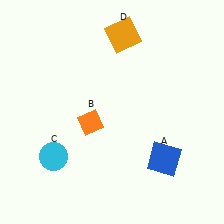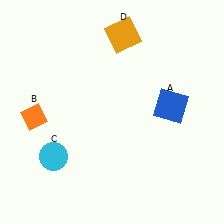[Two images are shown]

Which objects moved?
The objects that moved are: the blue square (A), the orange diamond (B).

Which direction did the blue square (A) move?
The blue square (A) moved up.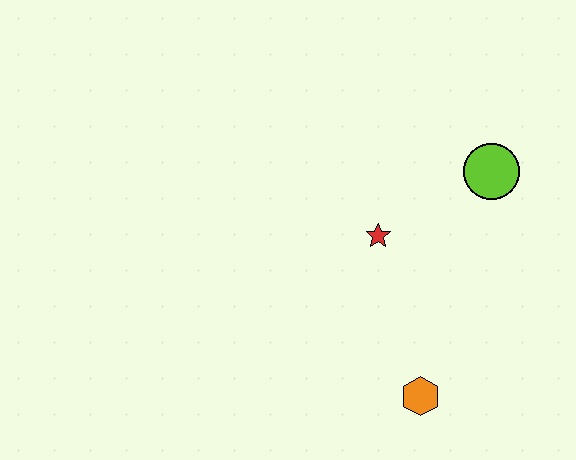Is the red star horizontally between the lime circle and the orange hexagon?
No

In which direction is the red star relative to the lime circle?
The red star is to the left of the lime circle.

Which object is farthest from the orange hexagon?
The lime circle is farthest from the orange hexagon.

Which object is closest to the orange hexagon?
The red star is closest to the orange hexagon.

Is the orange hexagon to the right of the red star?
Yes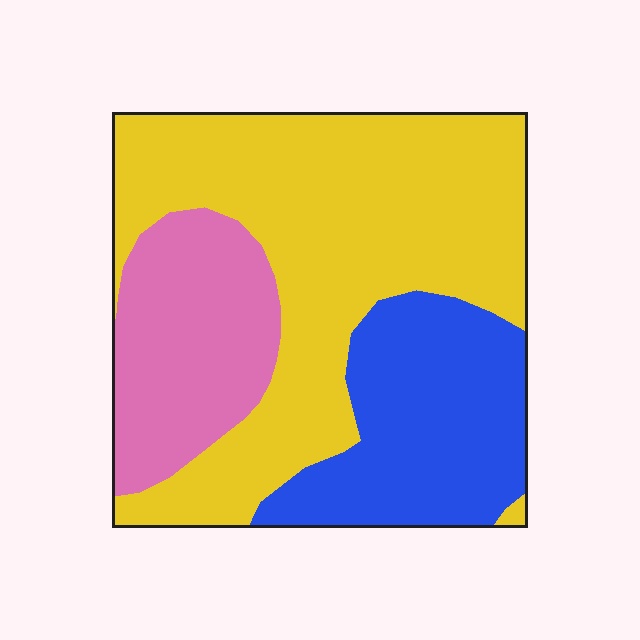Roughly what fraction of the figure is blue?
Blue takes up about one quarter (1/4) of the figure.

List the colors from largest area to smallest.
From largest to smallest: yellow, blue, pink.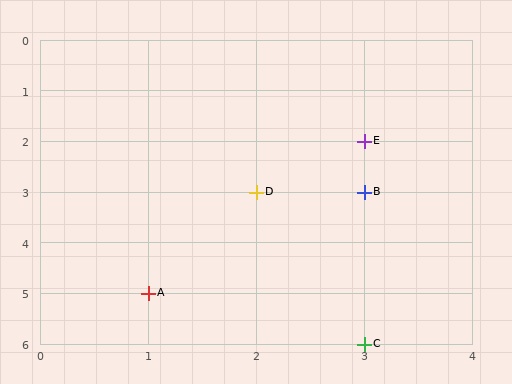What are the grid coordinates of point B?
Point B is at grid coordinates (3, 3).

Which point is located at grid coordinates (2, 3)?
Point D is at (2, 3).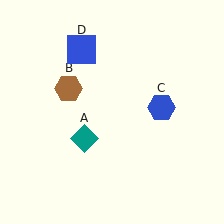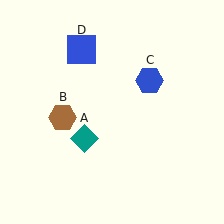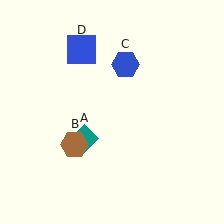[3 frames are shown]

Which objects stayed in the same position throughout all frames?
Teal diamond (object A) and blue square (object D) remained stationary.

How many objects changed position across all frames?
2 objects changed position: brown hexagon (object B), blue hexagon (object C).